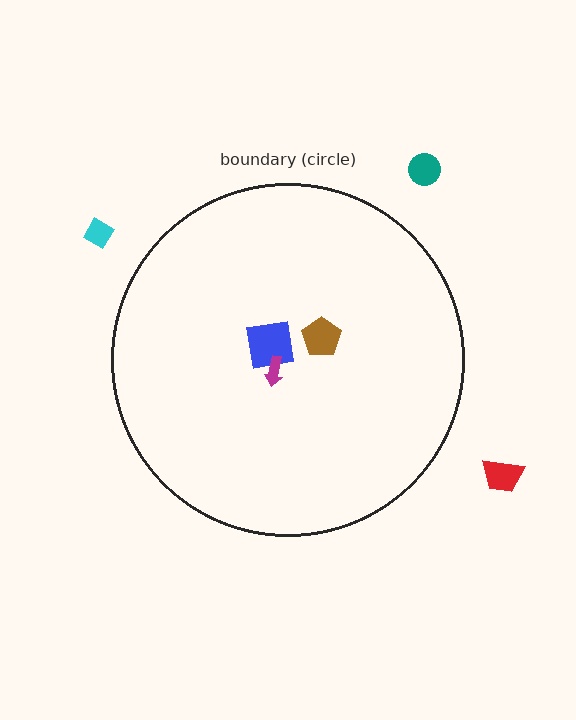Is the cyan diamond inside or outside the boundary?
Outside.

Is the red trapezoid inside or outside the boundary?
Outside.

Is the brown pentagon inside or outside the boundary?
Inside.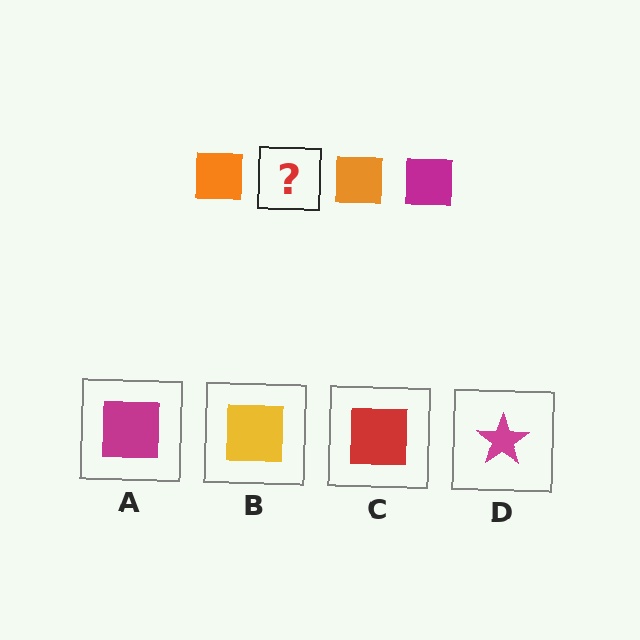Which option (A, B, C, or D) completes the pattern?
A.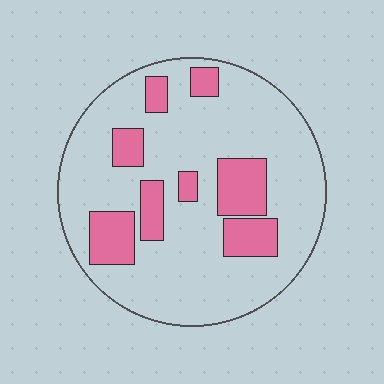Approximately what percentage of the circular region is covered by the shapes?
Approximately 20%.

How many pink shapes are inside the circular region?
8.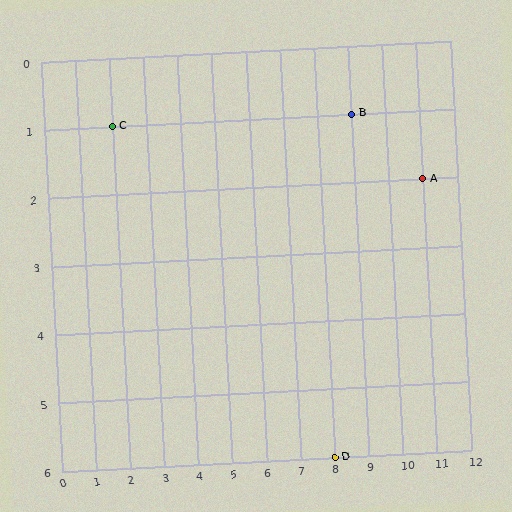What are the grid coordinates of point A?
Point A is at grid coordinates (11, 2).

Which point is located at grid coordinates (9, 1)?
Point B is at (9, 1).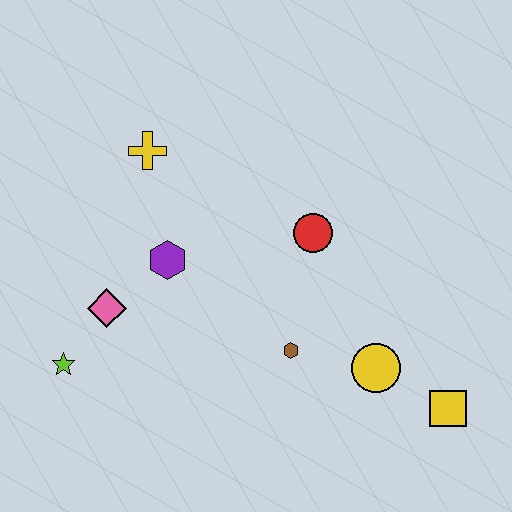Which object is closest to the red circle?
The brown hexagon is closest to the red circle.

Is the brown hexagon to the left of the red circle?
Yes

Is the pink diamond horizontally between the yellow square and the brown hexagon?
No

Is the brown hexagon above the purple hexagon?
No